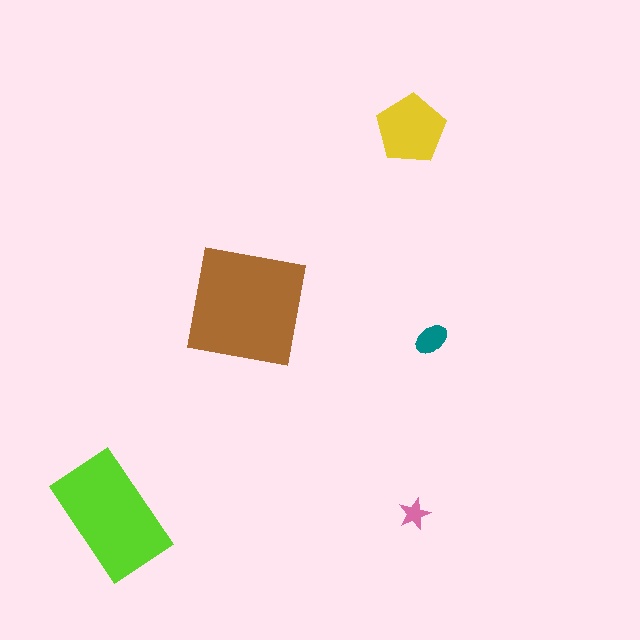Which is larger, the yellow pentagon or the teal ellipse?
The yellow pentagon.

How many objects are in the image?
There are 5 objects in the image.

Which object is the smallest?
The pink star.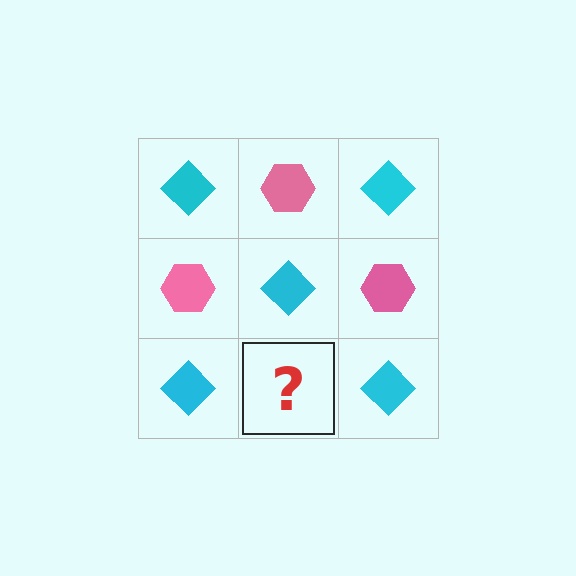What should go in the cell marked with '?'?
The missing cell should contain a pink hexagon.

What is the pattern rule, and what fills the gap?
The rule is that it alternates cyan diamond and pink hexagon in a checkerboard pattern. The gap should be filled with a pink hexagon.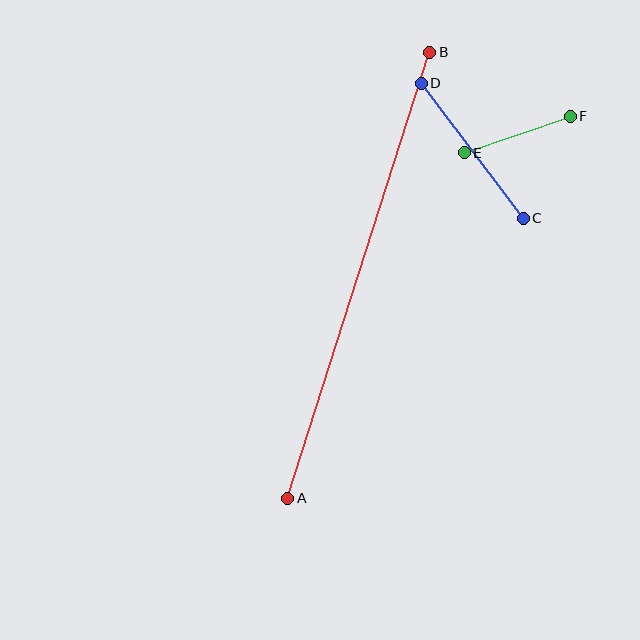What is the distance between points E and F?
The distance is approximately 112 pixels.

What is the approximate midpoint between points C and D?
The midpoint is at approximately (472, 151) pixels.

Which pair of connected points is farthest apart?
Points A and B are farthest apart.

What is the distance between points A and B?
The distance is approximately 468 pixels.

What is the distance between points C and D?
The distance is approximately 169 pixels.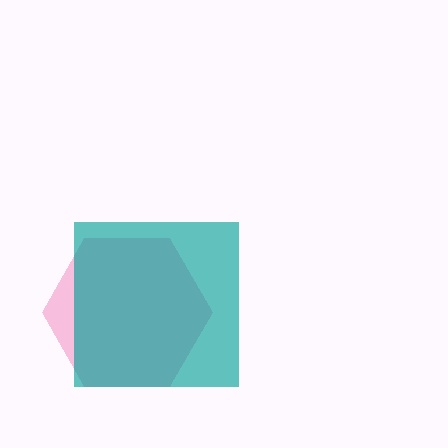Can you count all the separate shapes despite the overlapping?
Yes, there are 2 separate shapes.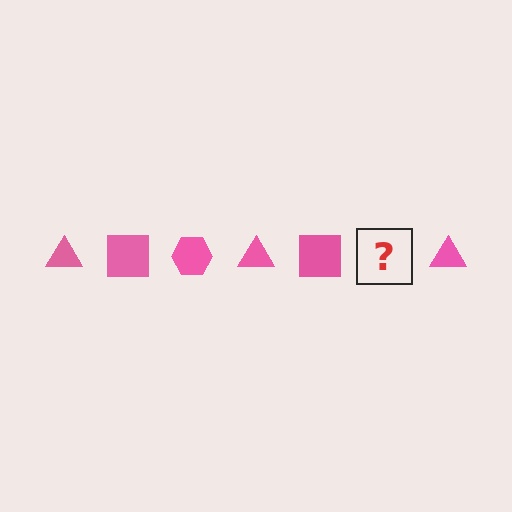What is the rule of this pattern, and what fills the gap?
The rule is that the pattern cycles through triangle, square, hexagon shapes in pink. The gap should be filled with a pink hexagon.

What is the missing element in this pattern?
The missing element is a pink hexagon.